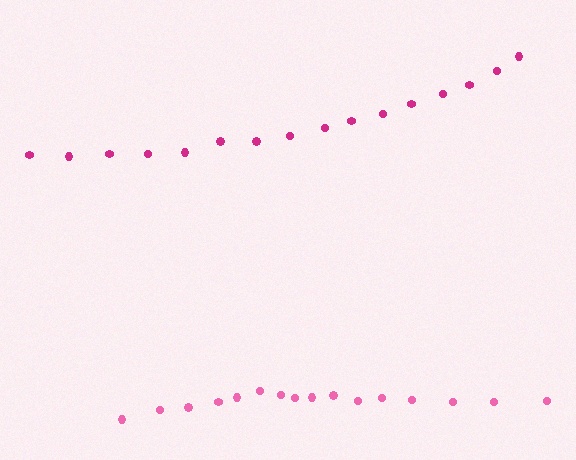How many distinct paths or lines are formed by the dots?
There are 2 distinct paths.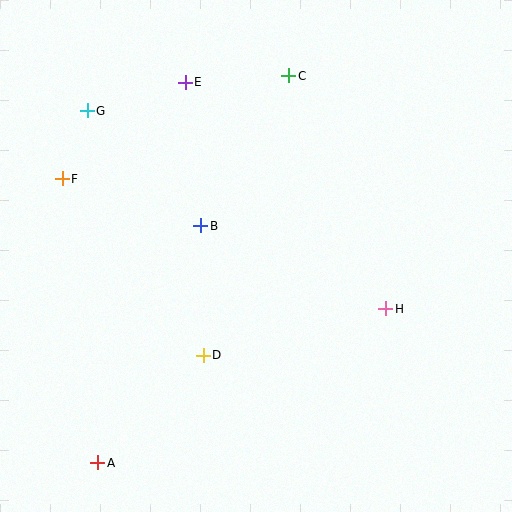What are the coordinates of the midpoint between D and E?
The midpoint between D and E is at (194, 219).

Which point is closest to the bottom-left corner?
Point A is closest to the bottom-left corner.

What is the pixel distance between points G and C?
The distance between G and C is 205 pixels.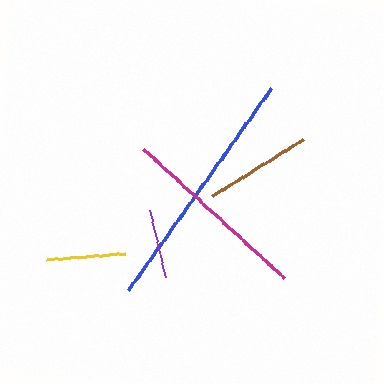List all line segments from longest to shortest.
From longest to shortest: blue, magenta, brown, yellow, purple.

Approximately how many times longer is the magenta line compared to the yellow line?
The magenta line is approximately 2.4 times the length of the yellow line.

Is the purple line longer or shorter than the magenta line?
The magenta line is longer than the purple line.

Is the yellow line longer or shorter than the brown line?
The brown line is longer than the yellow line.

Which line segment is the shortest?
The purple line is the shortest at approximately 68 pixels.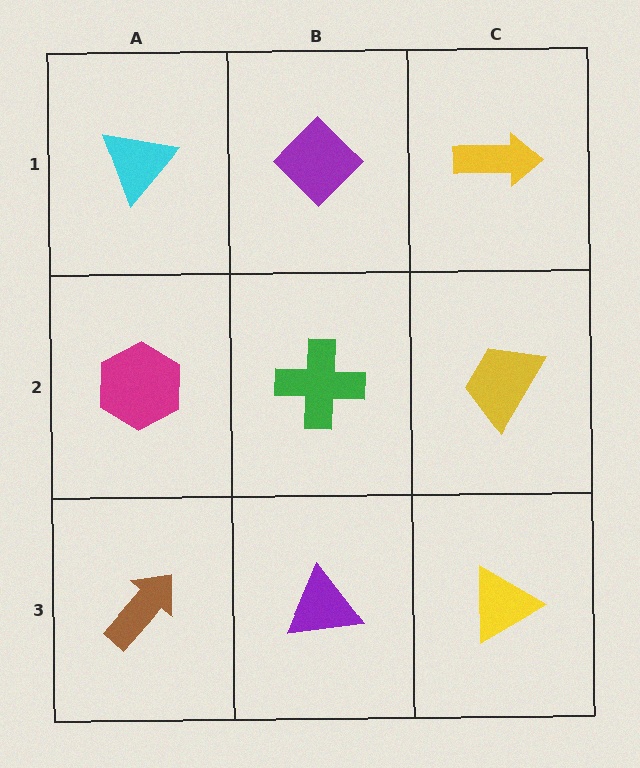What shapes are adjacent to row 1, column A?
A magenta hexagon (row 2, column A), a purple diamond (row 1, column B).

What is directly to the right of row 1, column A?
A purple diamond.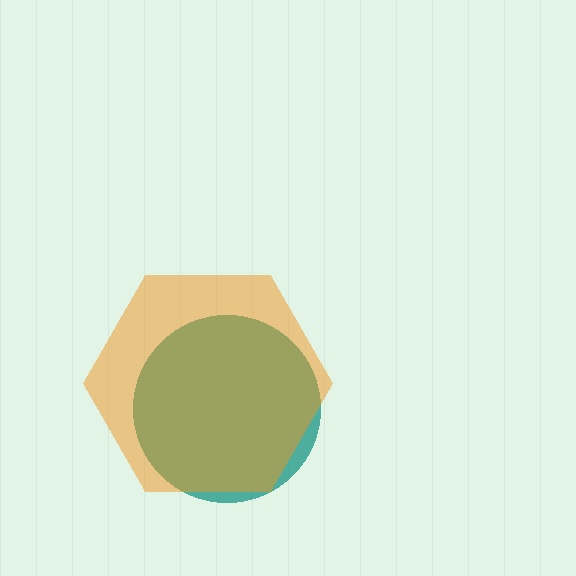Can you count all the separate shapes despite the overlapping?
Yes, there are 2 separate shapes.